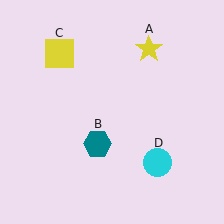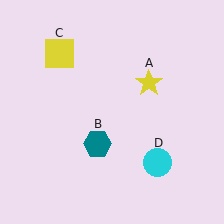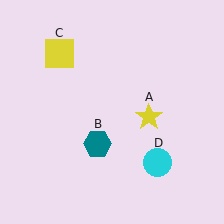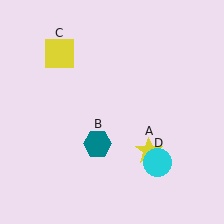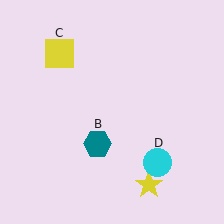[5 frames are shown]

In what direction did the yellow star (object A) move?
The yellow star (object A) moved down.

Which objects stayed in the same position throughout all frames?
Teal hexagon (object B) and yellow square (object C) and cyan circle (object D) remained stationary.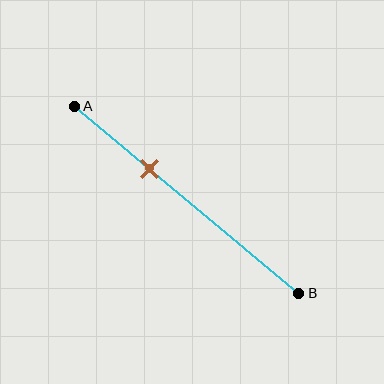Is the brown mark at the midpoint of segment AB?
No, the mark is at about 35% from A, not at the 50% midpoint.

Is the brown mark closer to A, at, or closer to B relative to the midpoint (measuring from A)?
The brown mark is closer to point A than the midpoint of segment AB.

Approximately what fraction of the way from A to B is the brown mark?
The brown mark is approximately 35% of the way from A to B.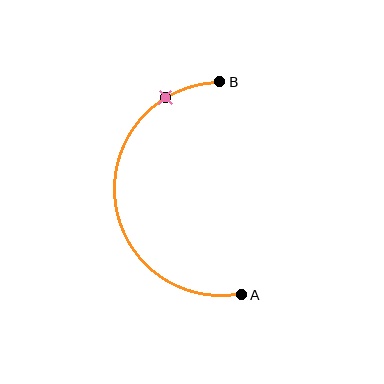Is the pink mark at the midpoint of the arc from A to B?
No. The pink mark lies on the arc but is closer to endpoint B. The arc midpoint would be at the point on the curve equidistant along the arc from both A and B.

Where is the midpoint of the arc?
The arc midpoint is the point on the curve farthest from the straight line joining A and B. It sits to the left of that line.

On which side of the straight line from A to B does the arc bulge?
The arc bulges to the left of the straight line connecting A and B.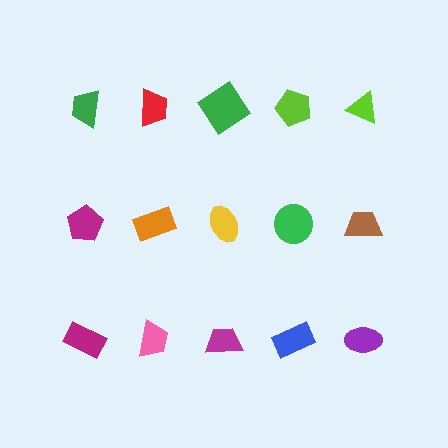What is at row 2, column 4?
A green circle.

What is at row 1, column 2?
A red trapezoid.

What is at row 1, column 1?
A green trapezoid.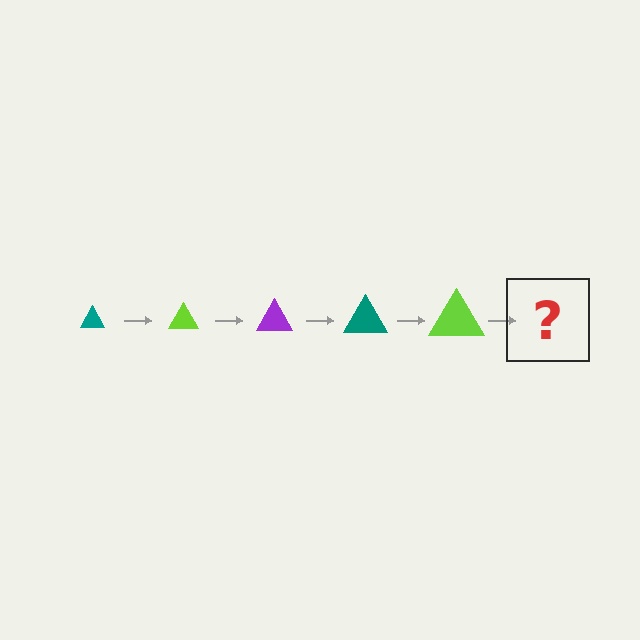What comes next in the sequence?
The next element should be a purple triangle, larger than the previous one.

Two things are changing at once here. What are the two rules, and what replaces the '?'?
The two rules are that the triangle grows larger each step and the color cycles through teal, lime, and purple. The '?' should be a purple triangle, larger than the previous one.